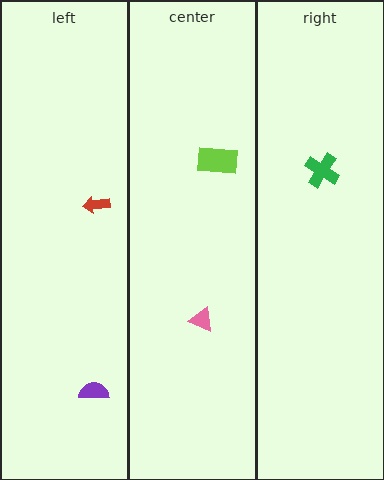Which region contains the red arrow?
The left region.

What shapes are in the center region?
The lime rectangle, the pink triangle.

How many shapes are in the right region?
1.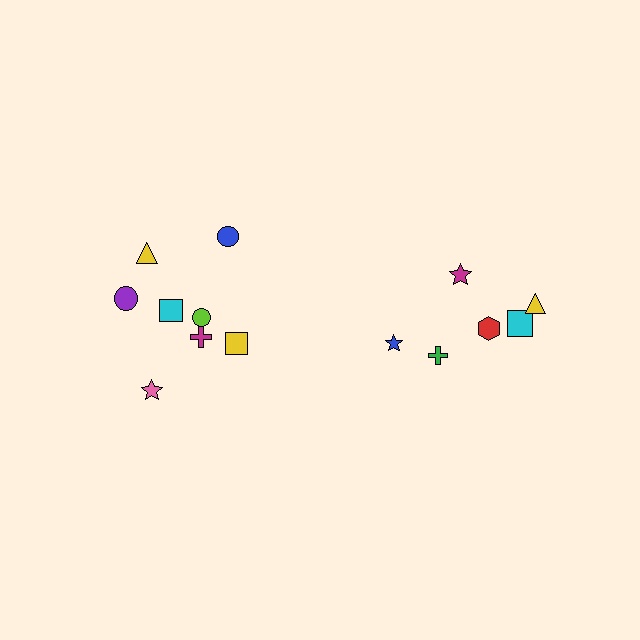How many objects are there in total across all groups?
There are 14 objects.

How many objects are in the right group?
There are 6 objects.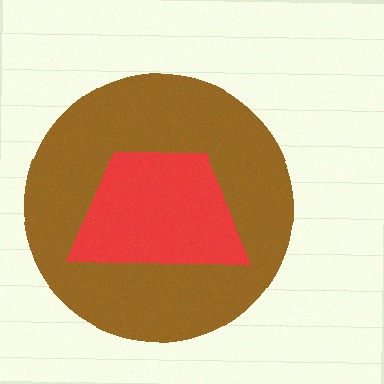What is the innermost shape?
The red trapezoid.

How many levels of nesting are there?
2.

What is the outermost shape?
The brown circle.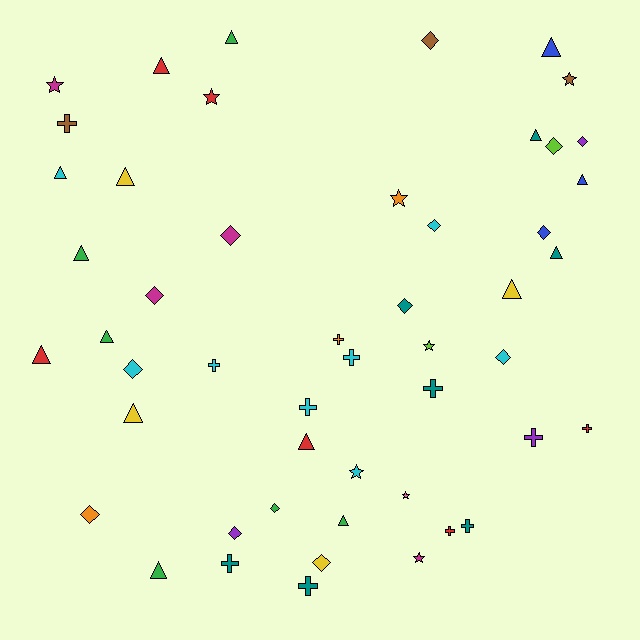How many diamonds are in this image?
There are 14 diamonds.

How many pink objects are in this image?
There is 1 pink object.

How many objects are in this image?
There are 50 objects.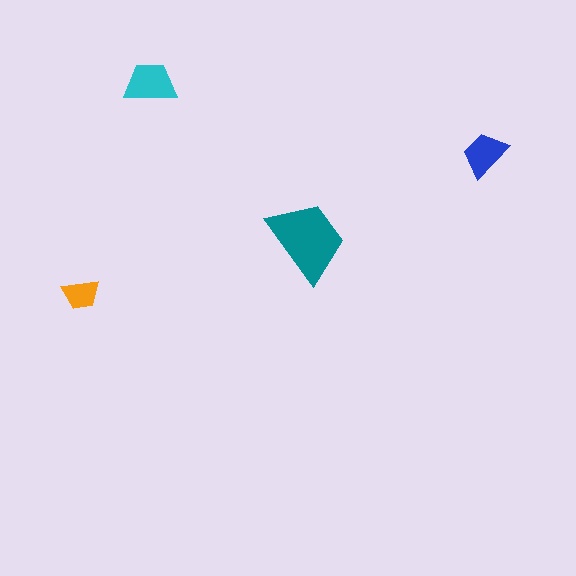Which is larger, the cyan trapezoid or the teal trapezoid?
The teal one.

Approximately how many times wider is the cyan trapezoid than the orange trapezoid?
About 1.5 times wider.